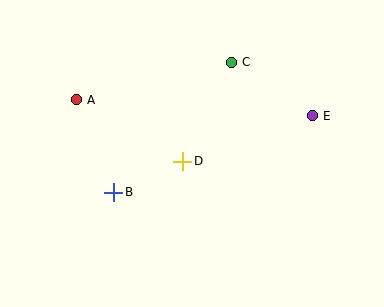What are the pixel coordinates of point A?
Point A is at (76, 100).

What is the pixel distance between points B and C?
The distance between B and C is 175 pixels.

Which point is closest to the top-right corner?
Point E is closest to the top-right corner.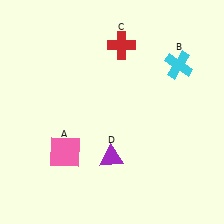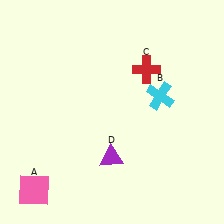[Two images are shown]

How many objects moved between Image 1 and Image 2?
3 objects moved between the two images.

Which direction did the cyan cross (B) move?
The cyan cross (B) moved down.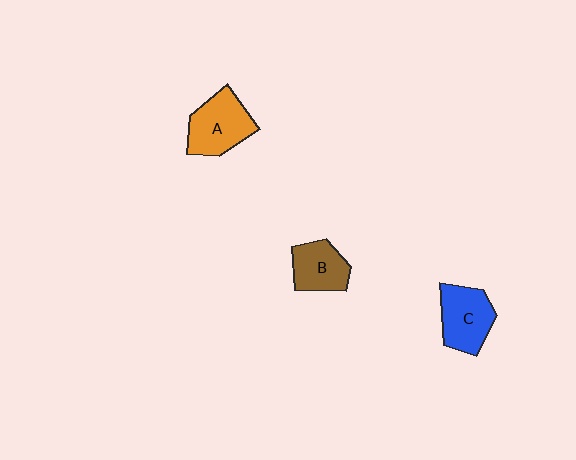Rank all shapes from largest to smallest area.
From largest to smallest: A (orange), C (blue), B (brown).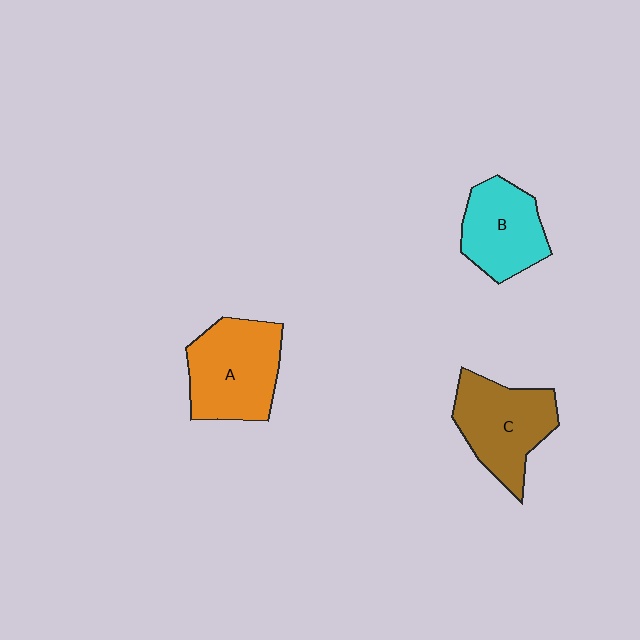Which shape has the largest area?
Shape A (orange).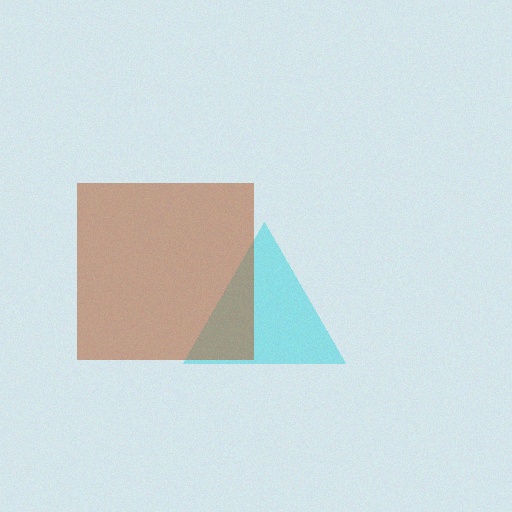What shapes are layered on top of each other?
The layered shapes are: a cyan triangle, a brown square.